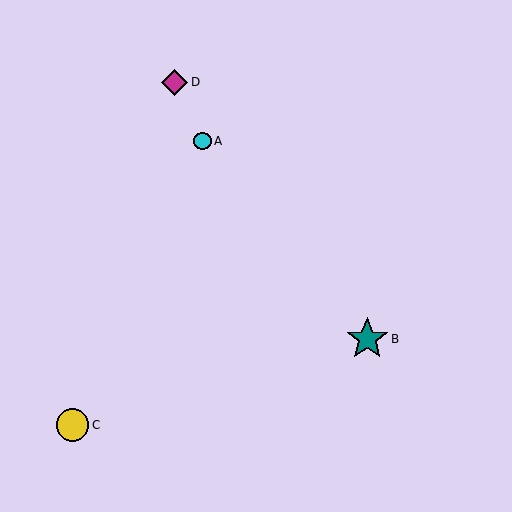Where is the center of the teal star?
The center of the teal star is at (367, 339).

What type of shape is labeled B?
Shape B is a teal star.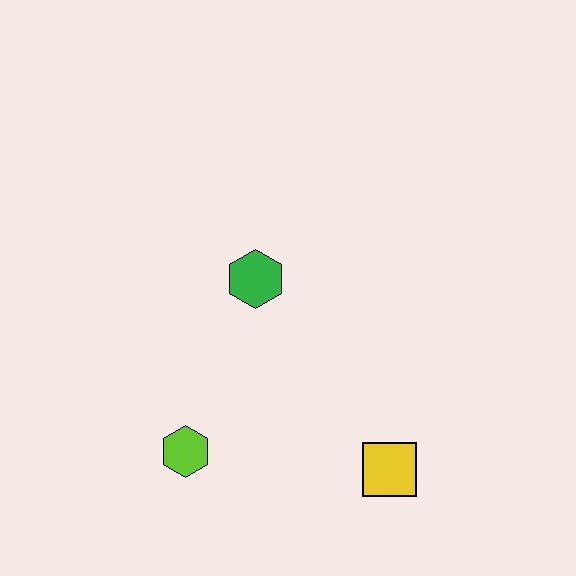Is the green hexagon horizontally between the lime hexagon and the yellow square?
Yes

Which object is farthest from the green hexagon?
The yellow square is farthest from the green hexagon.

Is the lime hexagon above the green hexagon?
No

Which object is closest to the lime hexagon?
The green hexagon is closest to the lime hexagon.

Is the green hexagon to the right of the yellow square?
No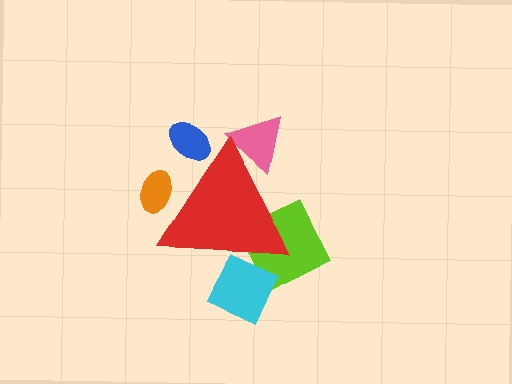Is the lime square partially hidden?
Yes, the lime square is partially hidden behind the red triangle.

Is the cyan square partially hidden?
Yes, the cyan square is partially hidden behind the red triangle.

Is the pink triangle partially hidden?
Yes, the pink triangle is partially hidden behind the red triangle.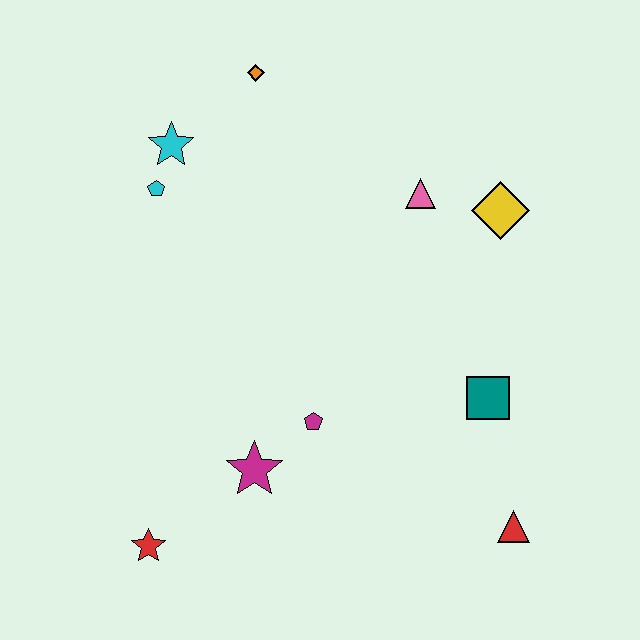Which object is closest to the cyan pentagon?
The cyan star is closest to the cyan pentagon.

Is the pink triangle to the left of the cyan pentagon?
No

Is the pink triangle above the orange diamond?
No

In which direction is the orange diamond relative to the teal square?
The orange diamond is above the teal square.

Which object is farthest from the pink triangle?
The red star is farthest from the pink triangle.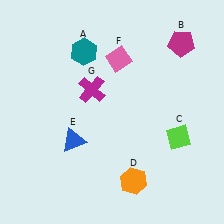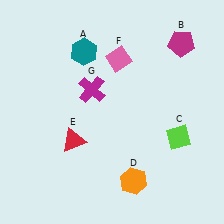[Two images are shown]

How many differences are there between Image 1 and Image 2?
There is 1 difference between the two images.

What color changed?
The triangle (E) changed from blue in Image 1 to red in Image 2.